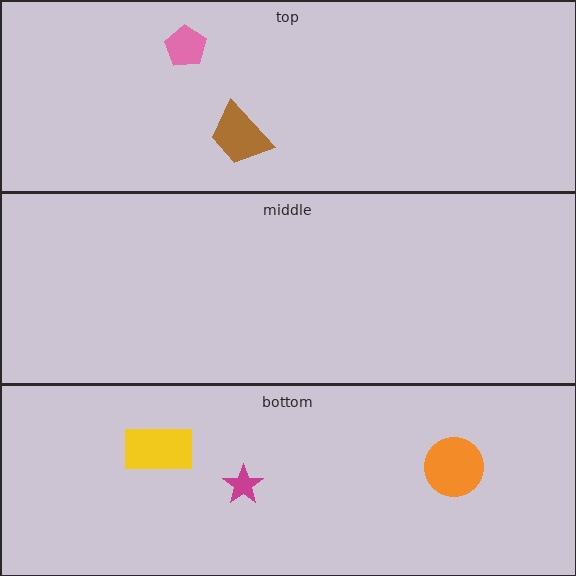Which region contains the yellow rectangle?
The bottom region.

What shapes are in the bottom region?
The magenta star, the orange circle, the yellow rectangle.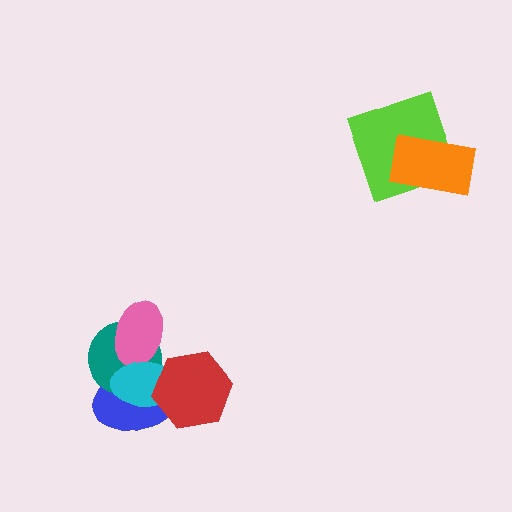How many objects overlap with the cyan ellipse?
4 objects overlap with the cyan ellipse.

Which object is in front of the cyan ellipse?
The red hexagon is in front of the cyan ellipse.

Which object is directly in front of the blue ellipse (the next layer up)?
The teal circle is directly in front of the blue ellipse.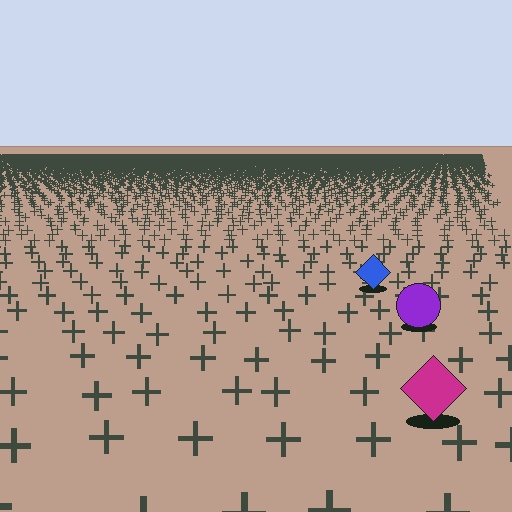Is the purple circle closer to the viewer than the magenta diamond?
No. The magenta diamond is closer — you can tell from the texture gradient: the ground texture is coarser near it.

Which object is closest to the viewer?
The magenta diamond is closest. The texture marks near it are larger and more spread out.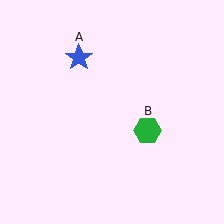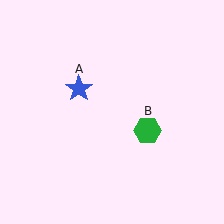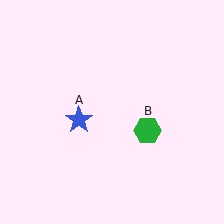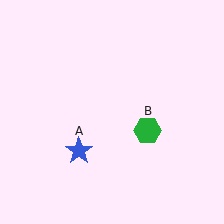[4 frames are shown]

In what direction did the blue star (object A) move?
The blue star (object A) moved down.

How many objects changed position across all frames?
1 object changed position: blue star (object A).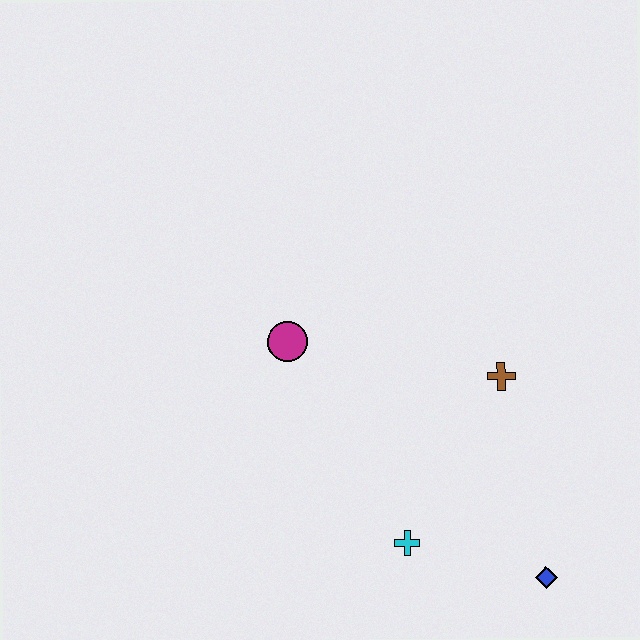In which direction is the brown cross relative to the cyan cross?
The brown cross is above the cyan cross.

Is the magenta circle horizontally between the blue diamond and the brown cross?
No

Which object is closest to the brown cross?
The cyan cross is closest to the brown cross.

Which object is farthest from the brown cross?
The magenta circle is farthest from the brown cross.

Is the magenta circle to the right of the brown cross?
No